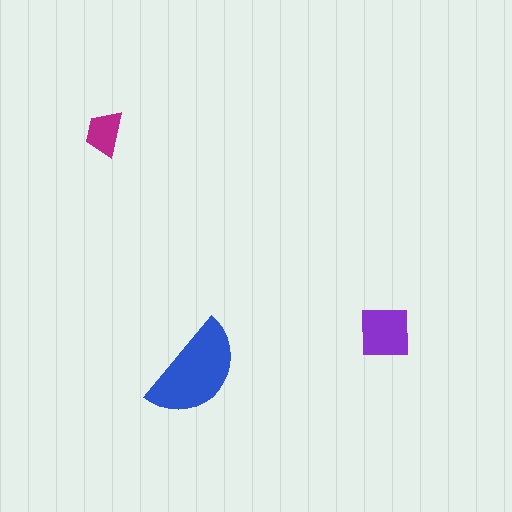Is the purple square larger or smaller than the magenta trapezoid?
Larger.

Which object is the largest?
The blue semicircle.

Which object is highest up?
The magenta trapezoid is topmost.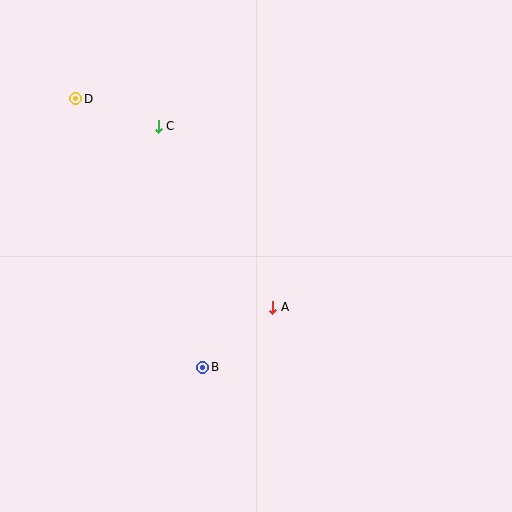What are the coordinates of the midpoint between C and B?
The midpoint between C and B is at (181, 247).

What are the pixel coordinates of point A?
Point A is at (273, 307).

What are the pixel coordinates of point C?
Point C is at (158, 126).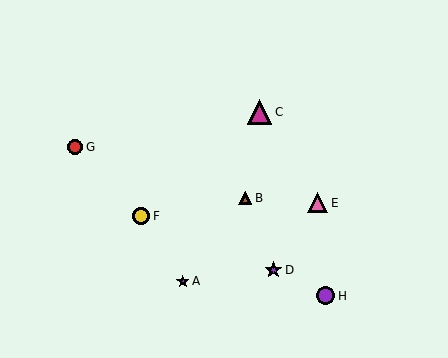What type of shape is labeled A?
Shape A is a purple star.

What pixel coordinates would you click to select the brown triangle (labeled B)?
Click at (245, 198) to select the brown triangle B.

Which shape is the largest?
The magenta triangle (labeled C) is the largest.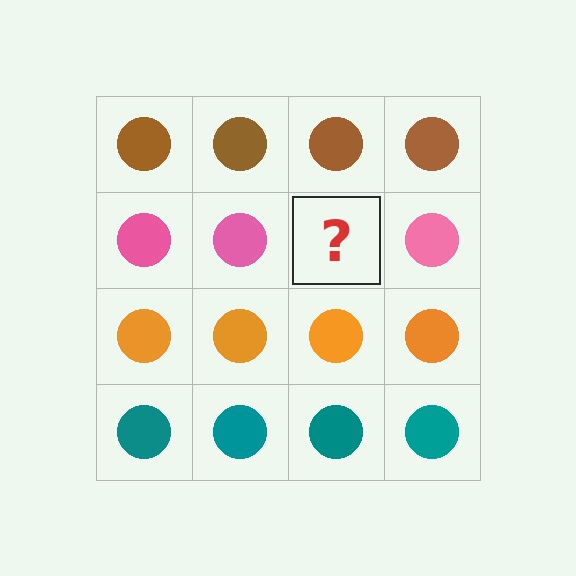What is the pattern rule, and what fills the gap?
The rule is that each row has a consistent color. The gap should be filled with a pink circle.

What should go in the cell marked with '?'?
The missing cell should contain a pink circle.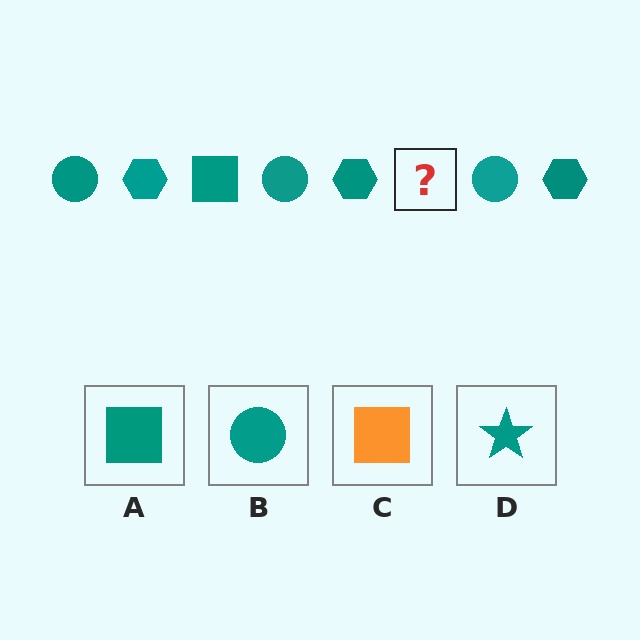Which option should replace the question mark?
Option A.